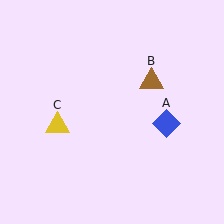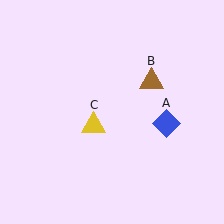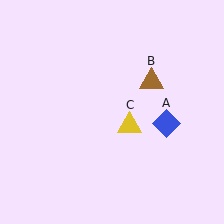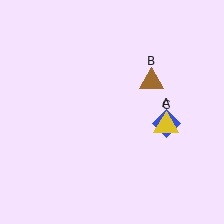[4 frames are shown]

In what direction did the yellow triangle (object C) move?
The yellow triangle (object C) moved right.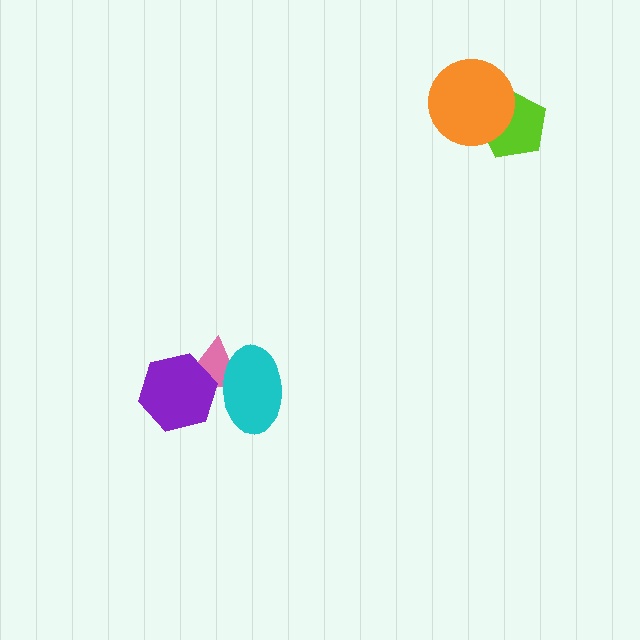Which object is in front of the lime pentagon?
The orange circle is in front of the lime pentagon.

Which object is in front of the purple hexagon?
The cyan ellipse is in front of the purple hexagon.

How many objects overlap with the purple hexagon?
2 objects overlap with the purple hexagon.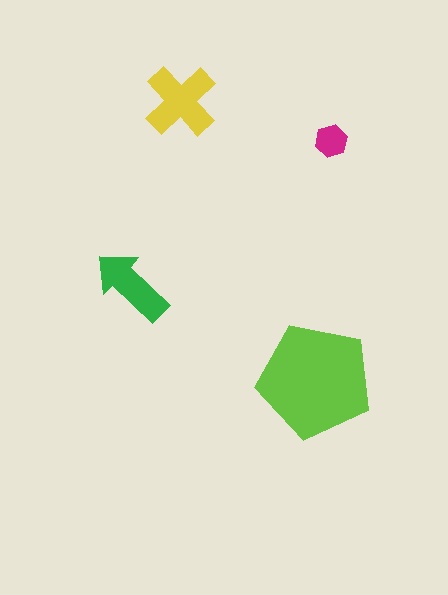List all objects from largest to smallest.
The lime pentagon, the yellow cross, the green arrow, the magenta hexagon.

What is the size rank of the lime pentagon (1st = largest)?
1st.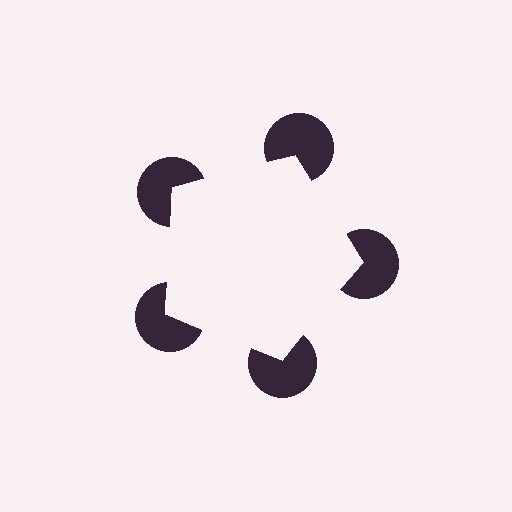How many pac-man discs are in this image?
There are 5 — one at each vertex of the illusory pentagon.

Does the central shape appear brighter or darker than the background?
It typically appears slightly brighter than the background, even though no actual brightness change is drawn.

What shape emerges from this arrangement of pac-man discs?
An illusory pentagon — its edges are inferred from the aligned wedge cuts in the pac-man discs, not physically drawn.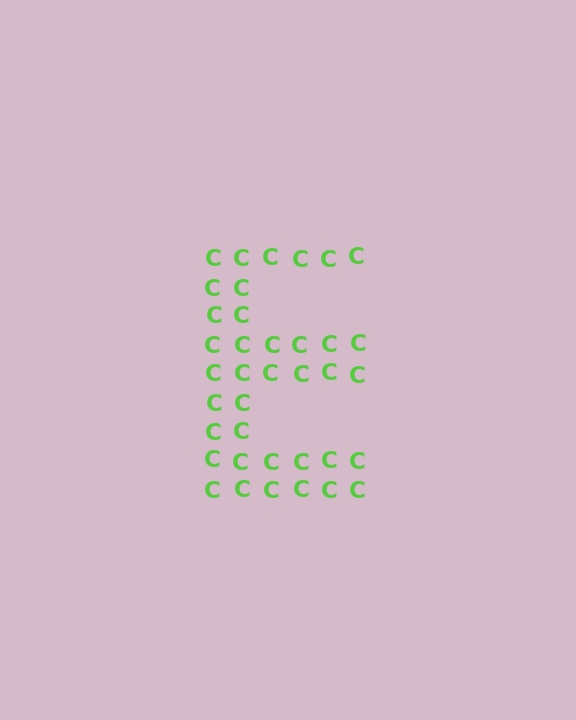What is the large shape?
The large shape is the letter E.